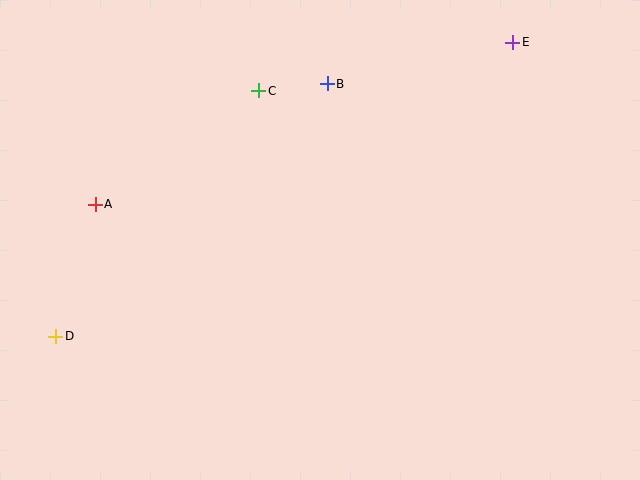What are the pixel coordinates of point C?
Point C is at (259, 91).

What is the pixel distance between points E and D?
The distance between E and D is 543 pixels.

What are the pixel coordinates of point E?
Point E is at (513, 42).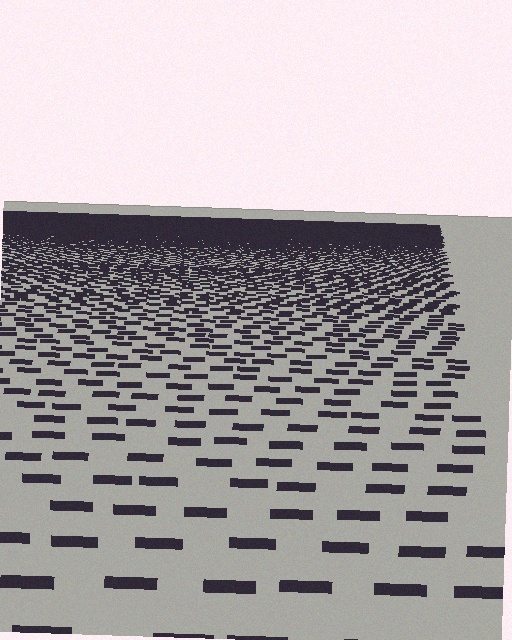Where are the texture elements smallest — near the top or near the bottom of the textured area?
Near the top.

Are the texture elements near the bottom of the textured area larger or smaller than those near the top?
Larger. Near the bottom, elements are closer to the viewer and appear at a bigger on-screen size.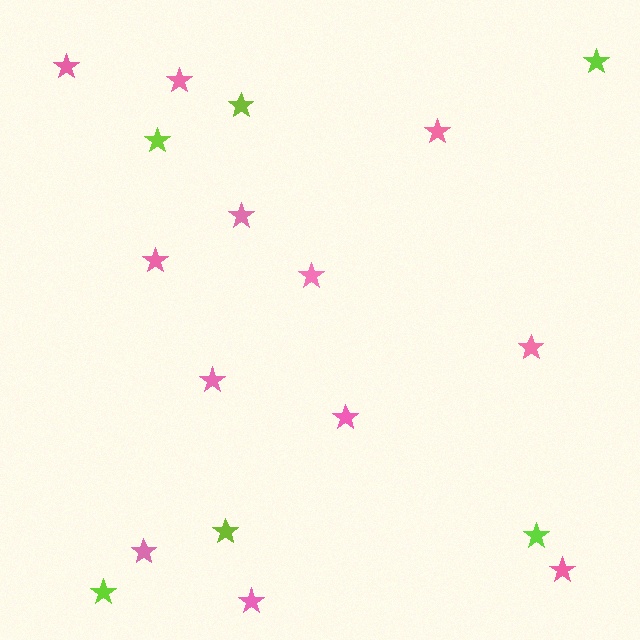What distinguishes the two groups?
There are 2 groups: one group of lime stars (6) and one group of pink stars (12).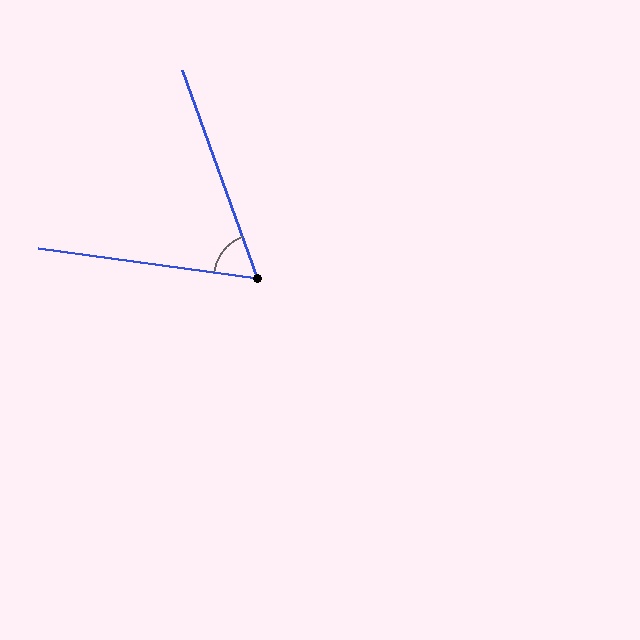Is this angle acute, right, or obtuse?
It is acute.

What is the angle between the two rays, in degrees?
Approximately 62 degrees.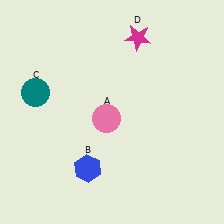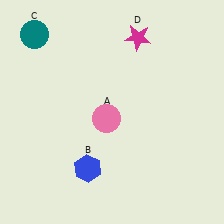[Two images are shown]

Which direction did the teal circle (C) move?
The teal circle (C) moved up.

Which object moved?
The teal circle (C) moved up.